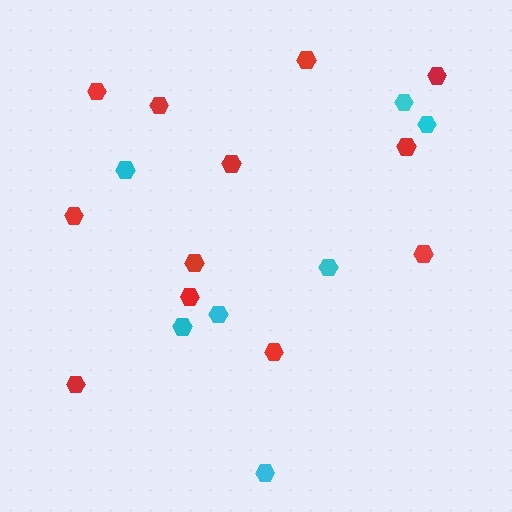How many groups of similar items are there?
There are 2 groups: one group of cyan hexagons (7) and one group of red hexagons (12).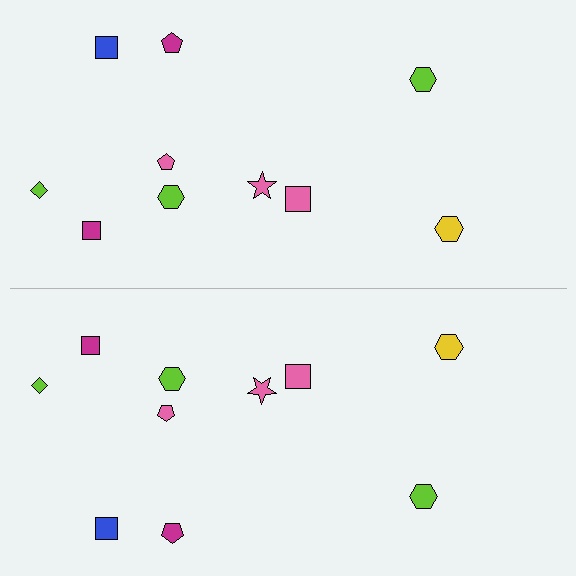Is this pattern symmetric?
Yes, this pattern has bilateral (reflection) symmetry.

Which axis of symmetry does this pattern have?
The pattern has a horizontal axis of symmetry running through the center of the image.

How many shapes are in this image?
There are 20 shapes in this image.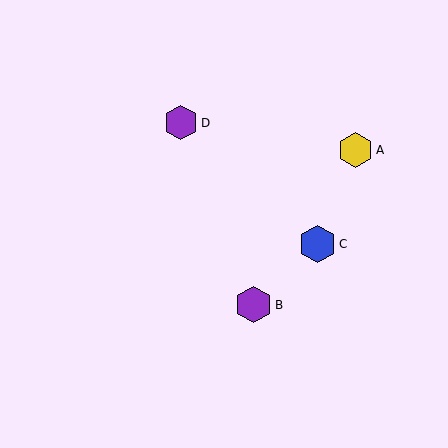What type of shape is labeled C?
Shape C is a blue hexagon.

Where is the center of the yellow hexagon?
The center of the yellow hexagon is at (355, 150).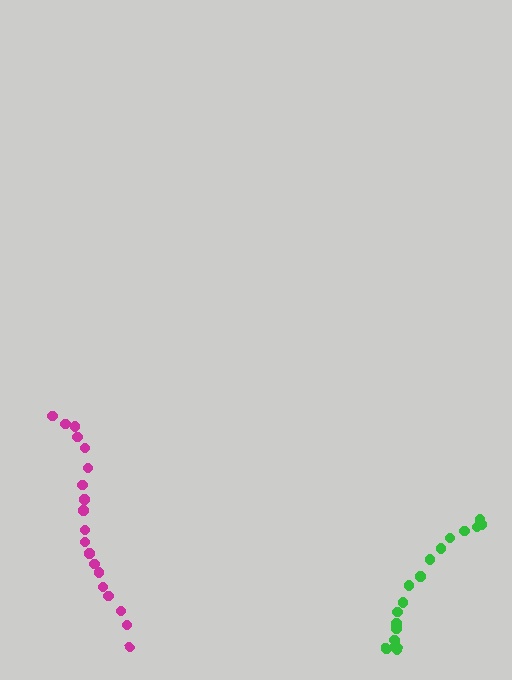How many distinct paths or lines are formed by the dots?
There are 2 distinct paths.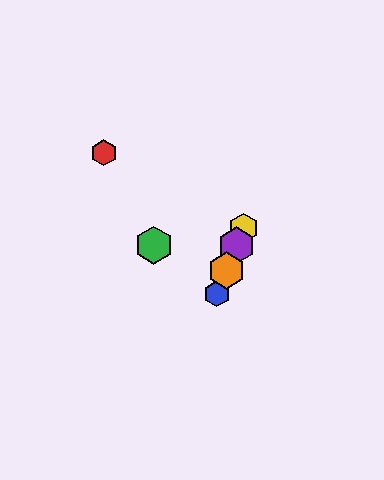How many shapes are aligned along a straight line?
4 shapes (the blue hexagon, the yellow hexagon, the purple hexagon, the orange hexagon) are aligned along a straight line.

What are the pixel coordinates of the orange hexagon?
The orange hexagon is at (226, 271).